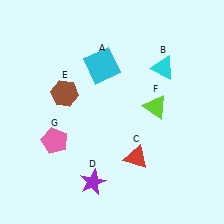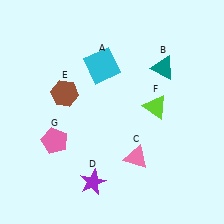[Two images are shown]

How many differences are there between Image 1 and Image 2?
There are 2 differences between the two images.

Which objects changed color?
B changed from cyan to teal. C changed from red to pink.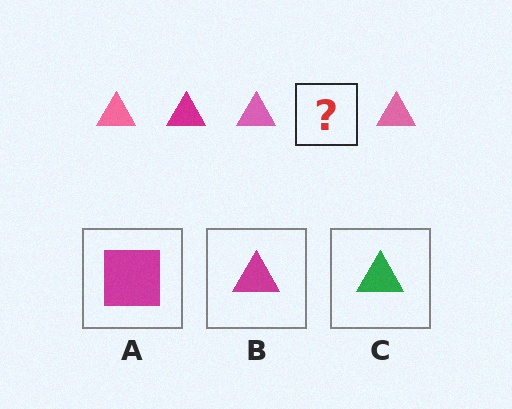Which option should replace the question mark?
Option B.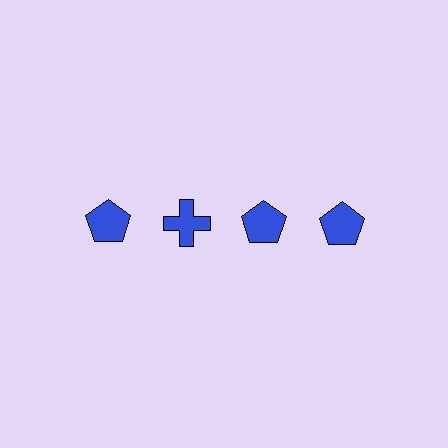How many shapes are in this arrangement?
There are 4 shapes arranged in a grid pattern.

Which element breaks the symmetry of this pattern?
The blue cross in the top row, second from left column breaks the symmetry. All other shapes are blue pentagons.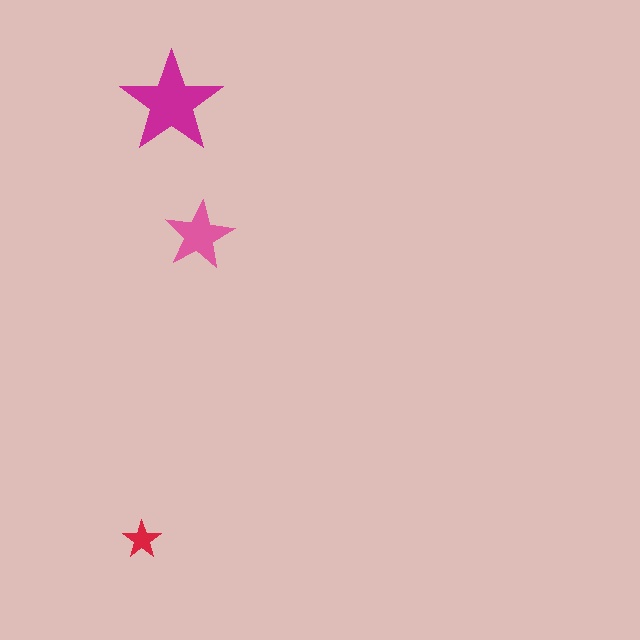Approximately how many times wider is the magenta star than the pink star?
About 1.5 times wider.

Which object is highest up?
The magenta star is topmost.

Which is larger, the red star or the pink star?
The pink one.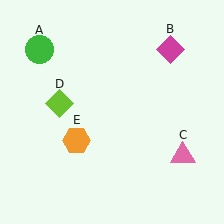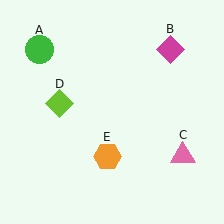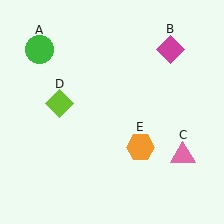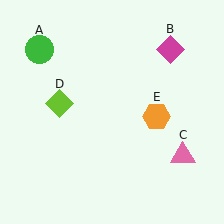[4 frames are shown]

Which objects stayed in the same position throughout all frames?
Green circle (object A) and magenta diamond (object B) and pink triangle (object C) and lime diamond (object D) remained stationary.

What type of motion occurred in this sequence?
The orange hexagon (object E) rotated counterclockwise around the center of the scene.